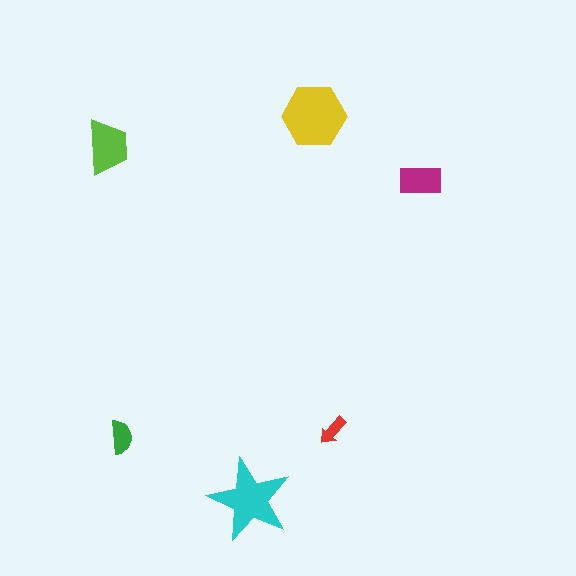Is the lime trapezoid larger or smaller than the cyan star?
Smaller.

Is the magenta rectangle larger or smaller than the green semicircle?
Larger.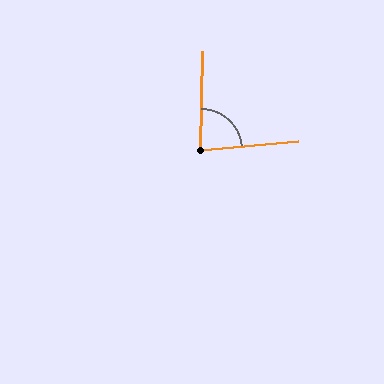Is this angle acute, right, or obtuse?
It is acute.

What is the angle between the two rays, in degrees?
Approximately 84 degrees.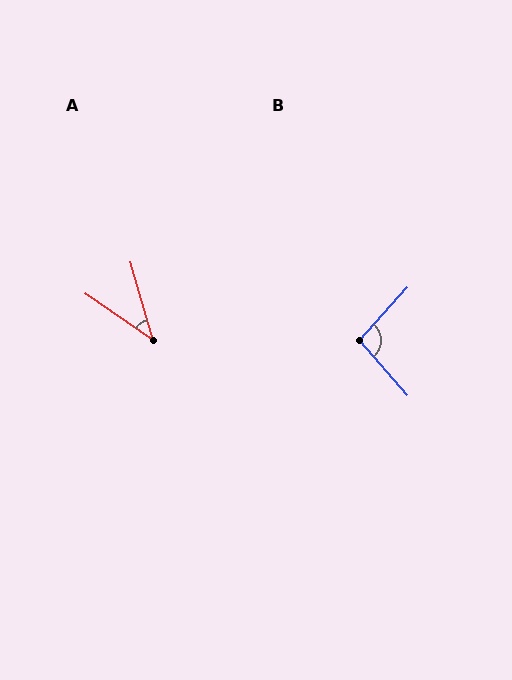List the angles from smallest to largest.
A (39°), B (96°).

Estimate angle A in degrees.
Approximately 39 degrees.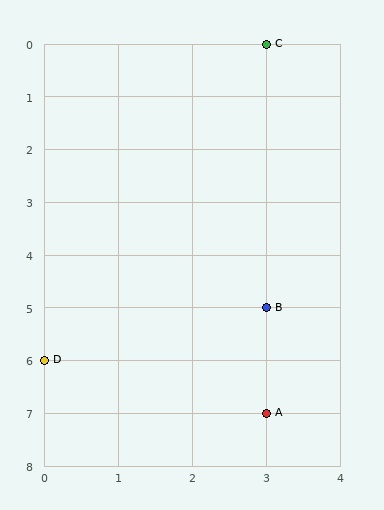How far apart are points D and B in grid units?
Points D and B are 3 columns and 1 row apart (about 3.2 grid units diagonally).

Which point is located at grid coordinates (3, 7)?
Point A is at (3, 7).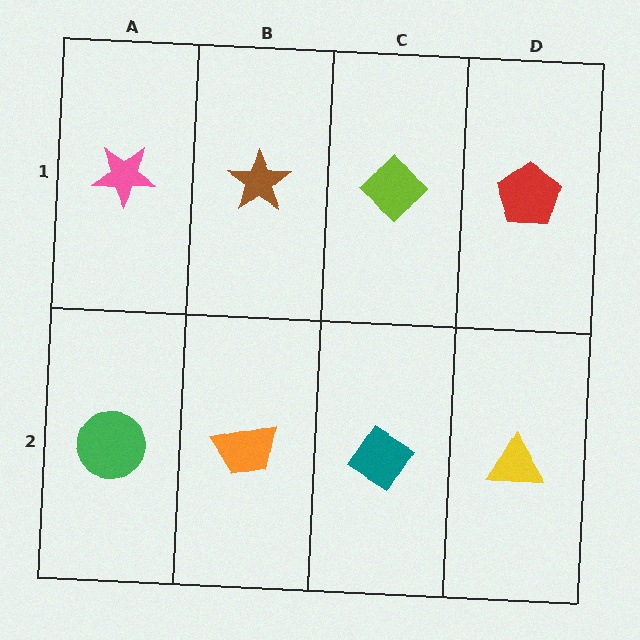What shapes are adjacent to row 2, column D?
A red pentagon (row 1, column D), a teal diamond (row 2, column C).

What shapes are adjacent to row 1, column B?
An orange trapezoid (row 2, column B), a pink star (row 1, column A), a lime diamond (row 1, column C).